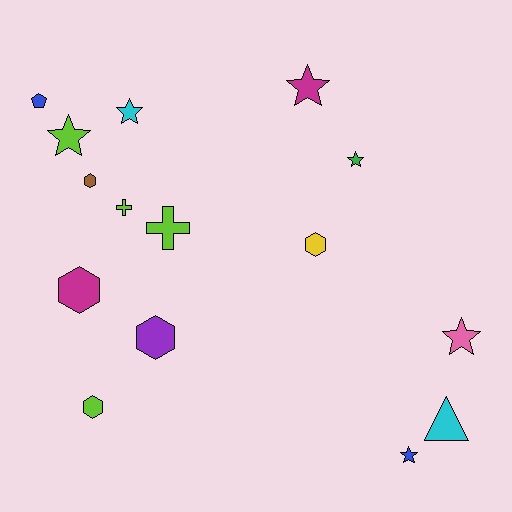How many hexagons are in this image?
There are 5 hexagons.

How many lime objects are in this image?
There are 4 lime objects.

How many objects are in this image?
There are 15 objects.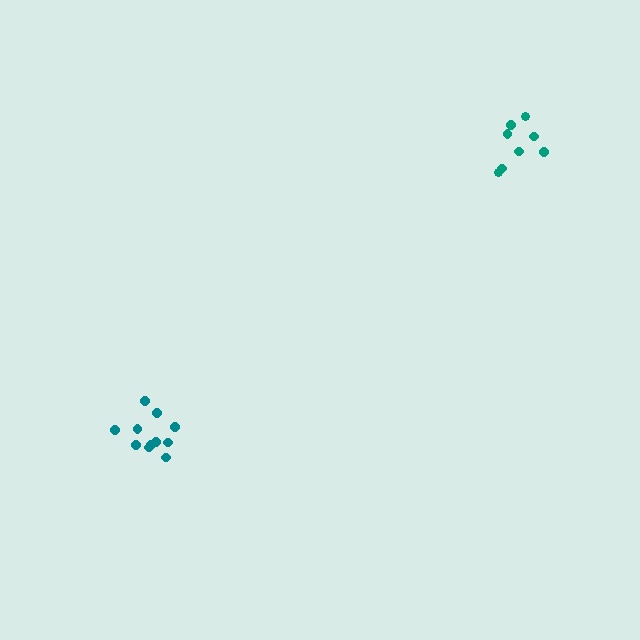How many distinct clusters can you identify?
There are 2 distinct clusters.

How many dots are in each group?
Group 1: 8 dots, Group 2: 11 dots (19 total).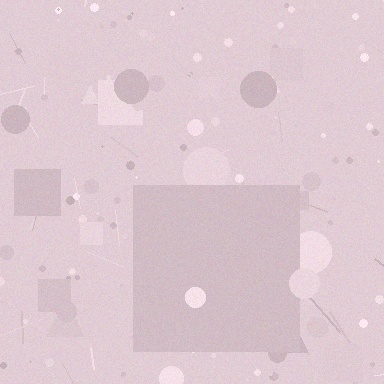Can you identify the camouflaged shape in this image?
The camouflaged shape is a square.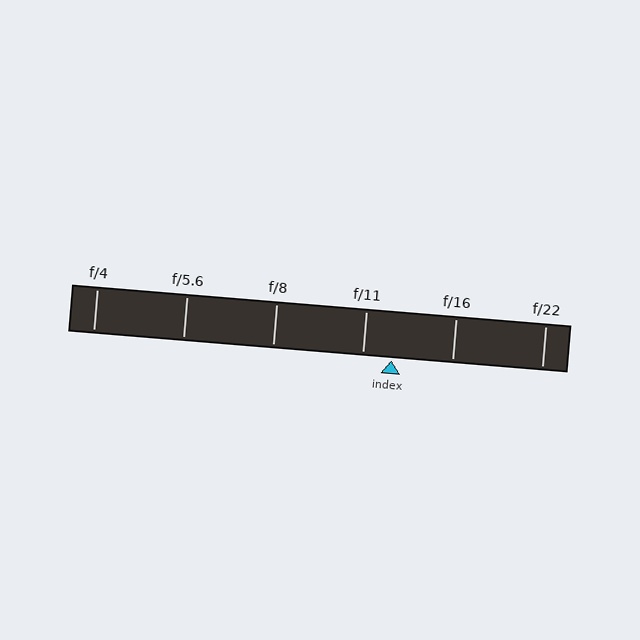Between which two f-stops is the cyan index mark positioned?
The index mark is between f/11 and f/16.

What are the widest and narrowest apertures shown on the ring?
The widest aperture shown is f/4 and the narrowest is f/22.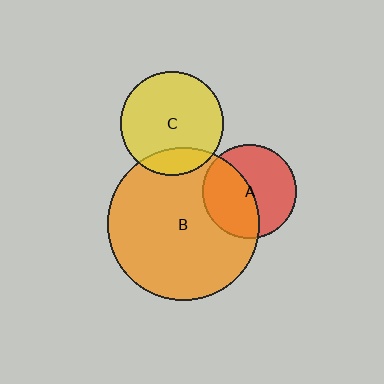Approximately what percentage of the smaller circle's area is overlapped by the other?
Approximately 45%.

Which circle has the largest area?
Circle B (orange).